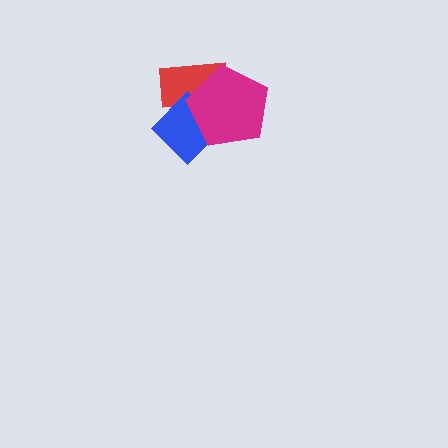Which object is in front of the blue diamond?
The magenta pentagon is in front of the blue diamond.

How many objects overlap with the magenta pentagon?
2 objects overlap with the magenta pentagon.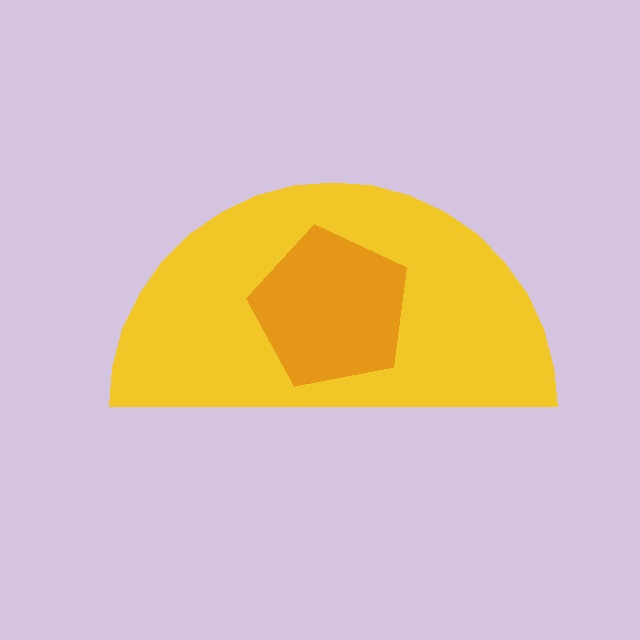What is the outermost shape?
The yellow semicircle.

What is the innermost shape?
The orange pentagon.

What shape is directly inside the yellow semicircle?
The orange pentagon.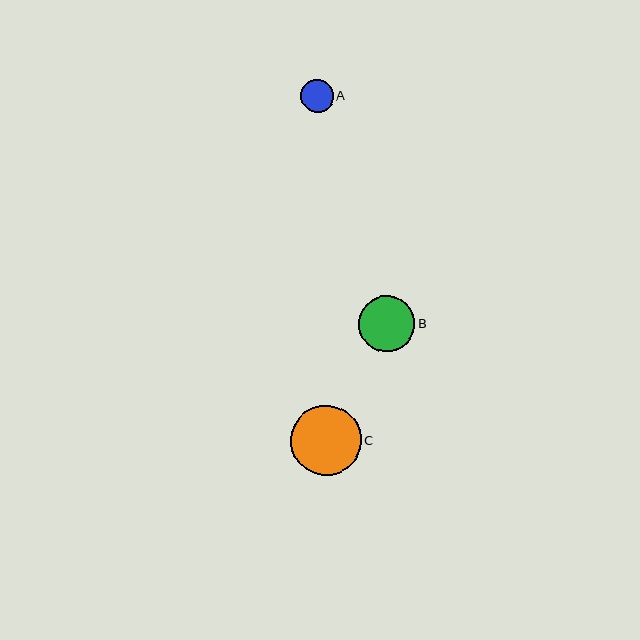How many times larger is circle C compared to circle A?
Circle C is approximately 2.1 times the size of circle A.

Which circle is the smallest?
Circle A is the smallest with a size of approximately 33 pixels.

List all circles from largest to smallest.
From largest to smallest: C, B, A.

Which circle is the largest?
Circle C is the largest with a size of approximately 70 pixels.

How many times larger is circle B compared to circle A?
Circle B is approximately 1.7 times the size of circle A.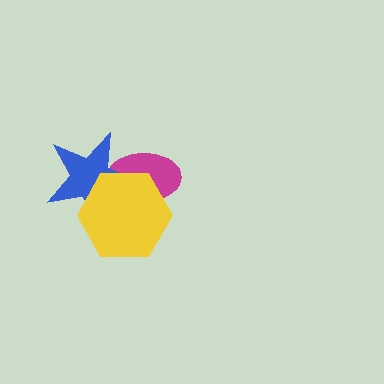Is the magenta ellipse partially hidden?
Yes, it is partially covered by another shape.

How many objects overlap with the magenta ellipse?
2 objects overlap with the magenta ellipse.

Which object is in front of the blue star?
The yellow hexagon is in front of the blue star.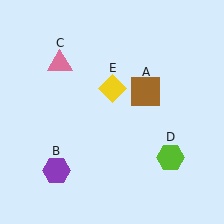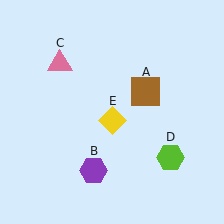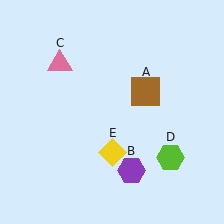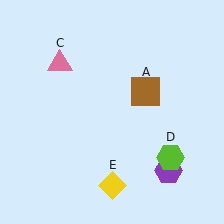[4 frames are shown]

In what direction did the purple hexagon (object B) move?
The purple hexagon (object B) moved right.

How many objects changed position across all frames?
2 objects changed position: purple hexagon (object B), yellow diamond (object E).